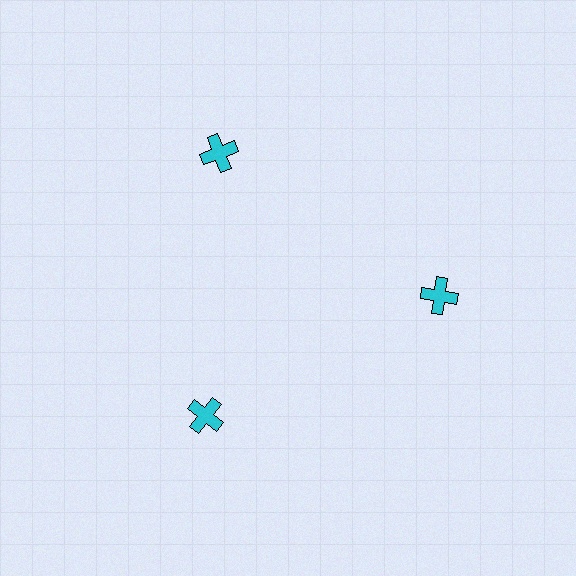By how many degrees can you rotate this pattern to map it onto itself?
The pattern maps onto itself every 120 degrees of rotation.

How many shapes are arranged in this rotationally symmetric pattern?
There are 3 shapes, arranged in 3 groups of 1.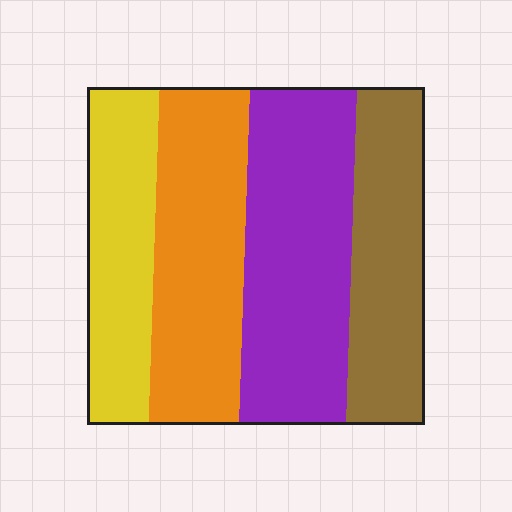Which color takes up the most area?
Purple, at roughly 30%.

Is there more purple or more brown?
Purple.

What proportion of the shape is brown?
Brown takes up less than a quarter of the shape.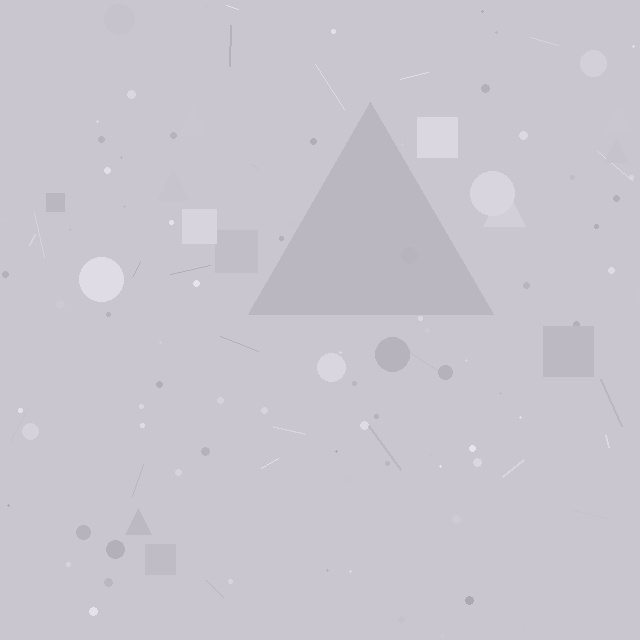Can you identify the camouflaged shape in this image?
The camouflaged shape is a triangle.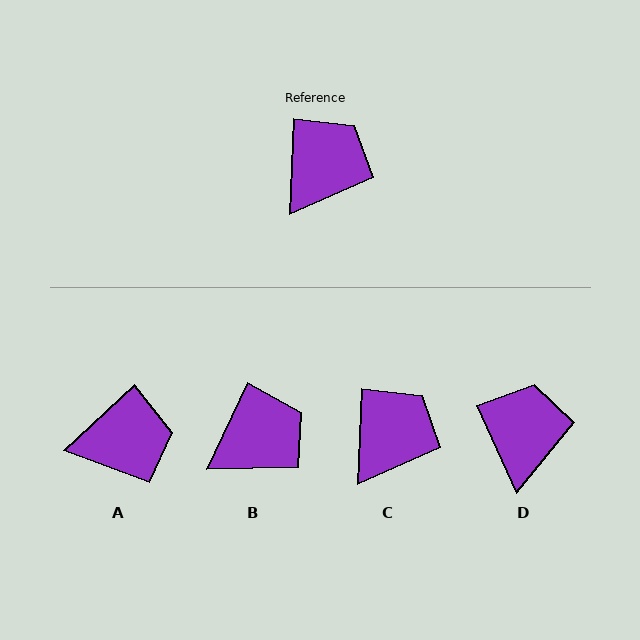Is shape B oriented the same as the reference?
No, it is off by about 23 degrees.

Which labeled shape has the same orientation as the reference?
C.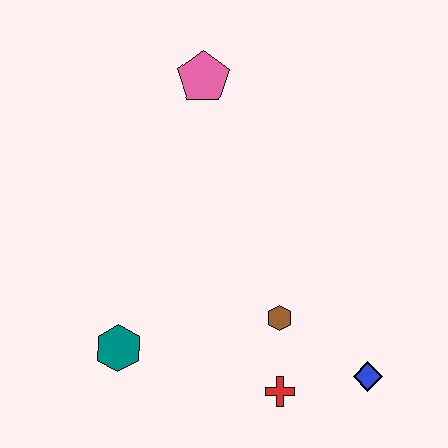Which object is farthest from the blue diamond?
The pink pentagon is farthest from the blue diamond.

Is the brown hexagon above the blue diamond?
Yes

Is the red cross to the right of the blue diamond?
No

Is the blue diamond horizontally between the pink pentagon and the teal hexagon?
No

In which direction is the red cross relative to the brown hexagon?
The red cross is below the brown hexagon.